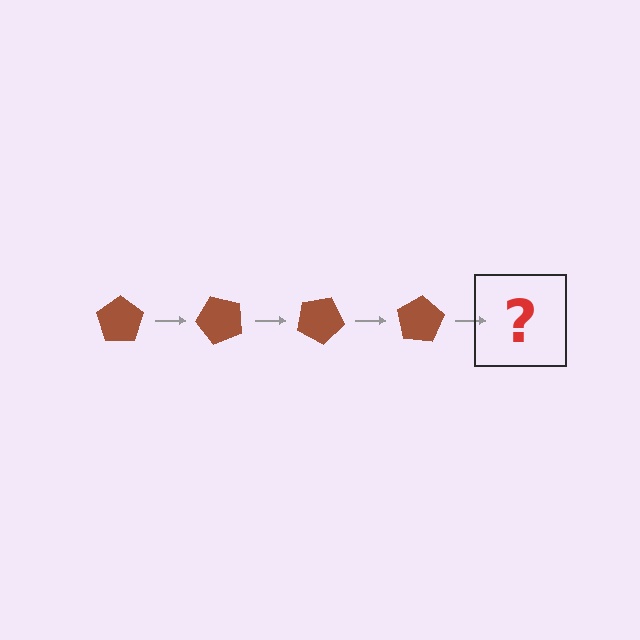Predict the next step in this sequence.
The next step is a brown pentagon rotated 200 degrees.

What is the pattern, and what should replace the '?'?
The pattern is that the pentagon rotates 50 degrees each step. The '?' should be a brown pentagon rotated 200 degrees.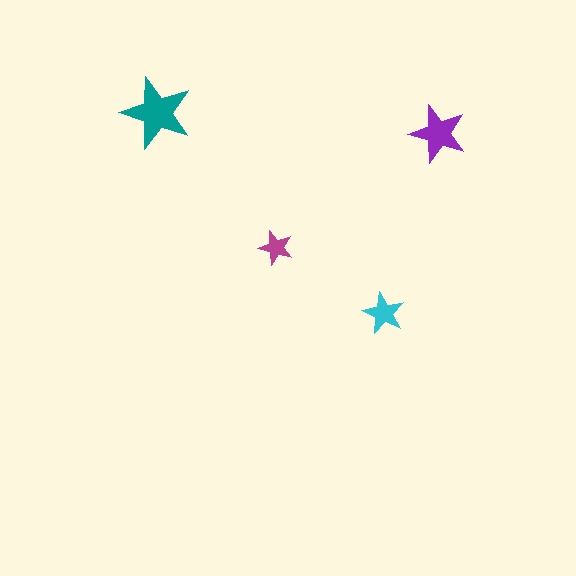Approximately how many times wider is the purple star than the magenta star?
About 1.5 times wider.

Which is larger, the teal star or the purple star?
The teal one.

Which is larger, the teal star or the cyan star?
The teal one.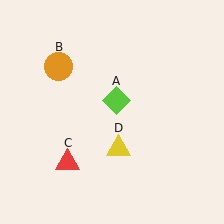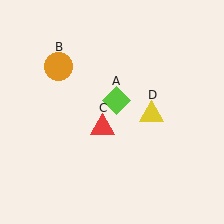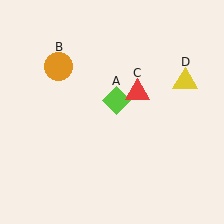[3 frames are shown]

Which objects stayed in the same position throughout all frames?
Lime diamond (object A) and orange circle (object B) remained stationary.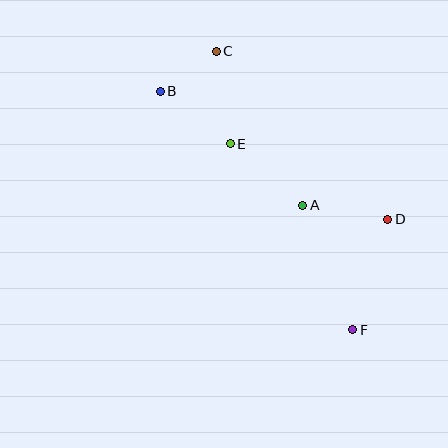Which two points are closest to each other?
Points B and C are closest to each other.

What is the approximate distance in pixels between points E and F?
The distance between E and F is approximately 223 pixels.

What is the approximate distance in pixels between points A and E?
The distance between A and E is approximately 95 pixels.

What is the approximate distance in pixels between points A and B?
The distance between A and B is approximately 182 pixels.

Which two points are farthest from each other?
Points C and F are farthest from each other.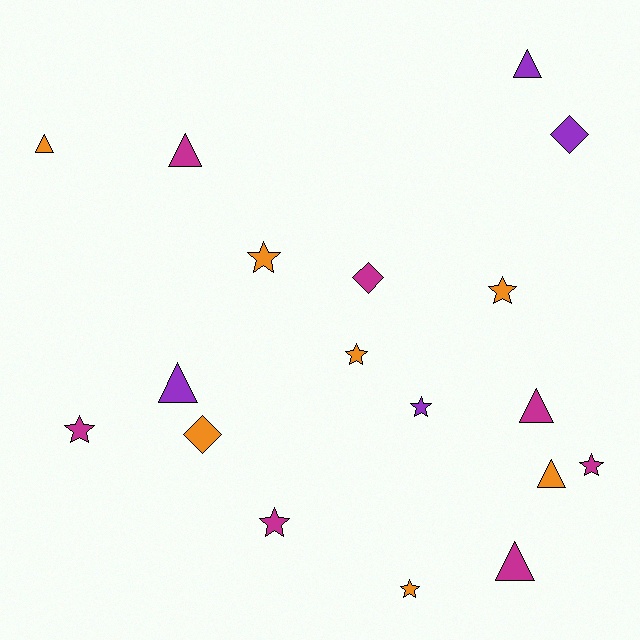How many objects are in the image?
There are 18 objects.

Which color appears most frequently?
Orange, with 7 objects.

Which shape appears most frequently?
Star, with 8 objects.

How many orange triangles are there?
There are 2 orange triangles.